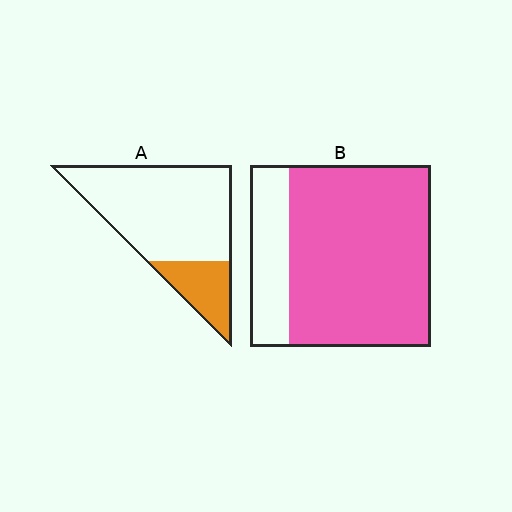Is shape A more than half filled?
No.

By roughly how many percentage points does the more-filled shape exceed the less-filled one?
By roughly 55 percentage points (B over A).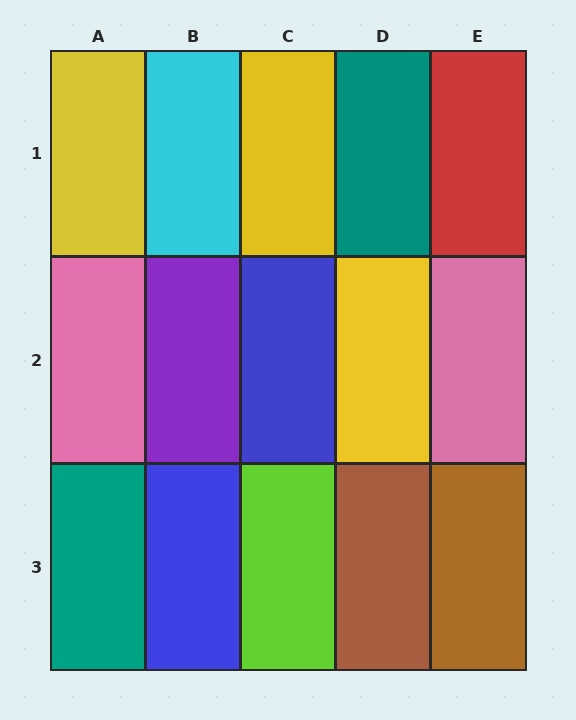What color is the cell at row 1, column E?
Red.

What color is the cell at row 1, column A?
Yellow.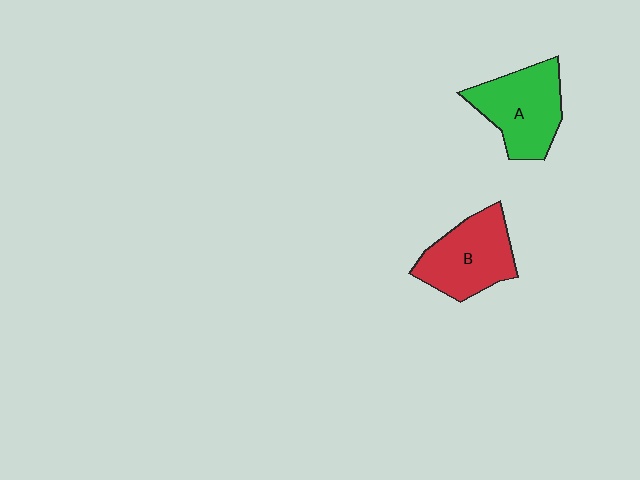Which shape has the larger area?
Shape A (green).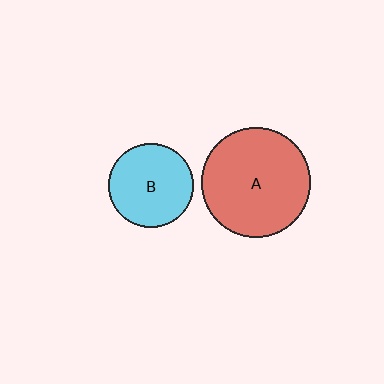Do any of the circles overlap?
No, none of the circles overlap.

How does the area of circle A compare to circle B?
Approximately 1.7 times.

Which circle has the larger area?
Circle A (red).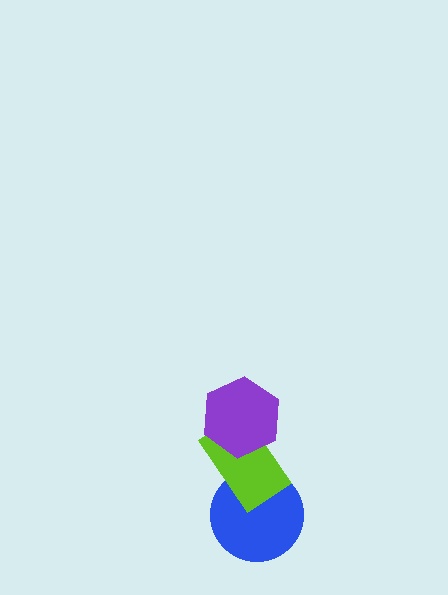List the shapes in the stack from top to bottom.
From top to bottom: the purple hexagon, the lime rectangle, the blue circle.